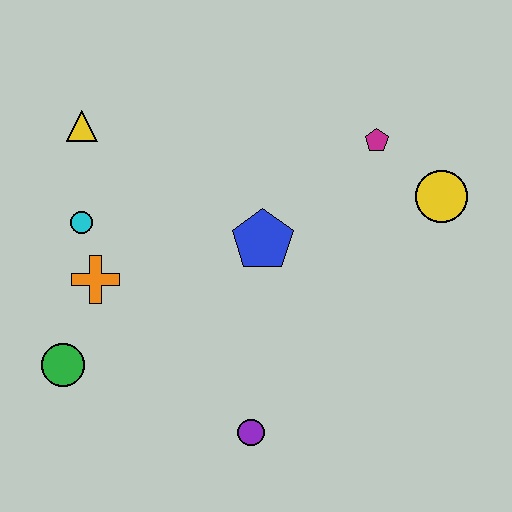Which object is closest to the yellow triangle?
The cyan circle is closest to the yellow triangle.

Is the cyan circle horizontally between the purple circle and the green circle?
Yes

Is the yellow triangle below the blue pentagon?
No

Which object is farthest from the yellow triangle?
The yellow circle is farthest from the yellow triangle.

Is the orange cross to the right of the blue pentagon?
No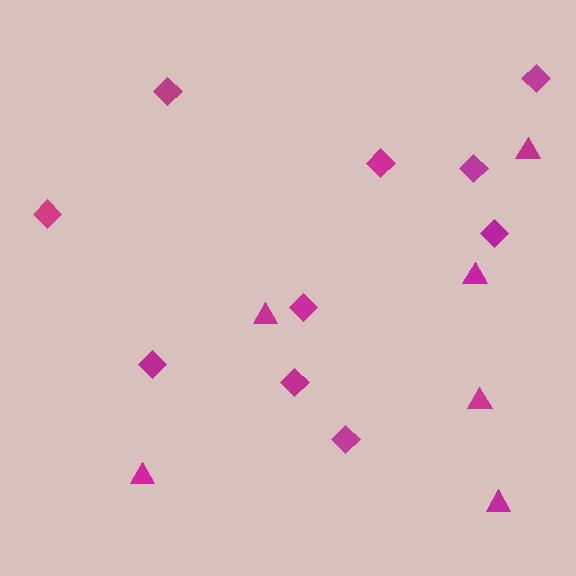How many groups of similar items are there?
There are 2 groups: one group of triangles (6) and one group of diamonds (10).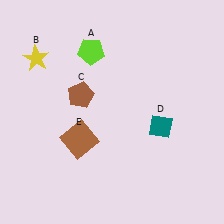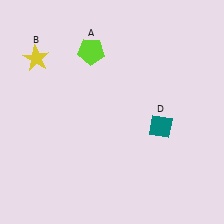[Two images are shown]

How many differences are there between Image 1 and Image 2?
There are 2 differences between the two images.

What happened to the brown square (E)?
The brown square (E) was removed in Image 2. It was in the bottom-left area of Image 1.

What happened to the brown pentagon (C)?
The brown pentagon (C) was removed in Image 2. It was in the top-left area of Image 1.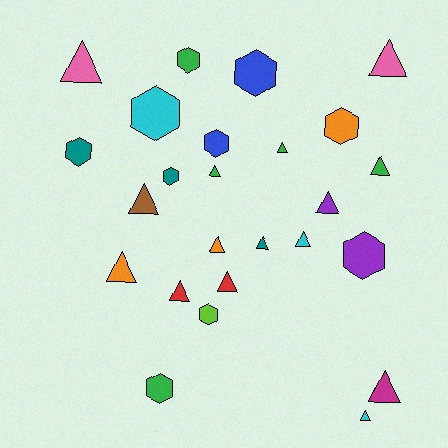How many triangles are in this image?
There are 15 triangles.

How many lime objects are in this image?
There is 1 lime object.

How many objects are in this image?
There are 25 objects.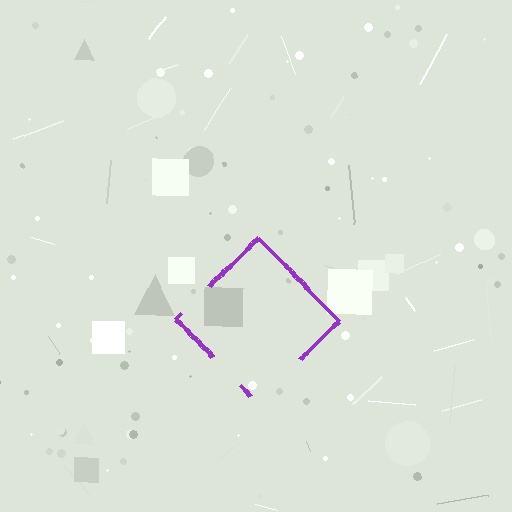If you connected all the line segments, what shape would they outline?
They would outline a diamond.